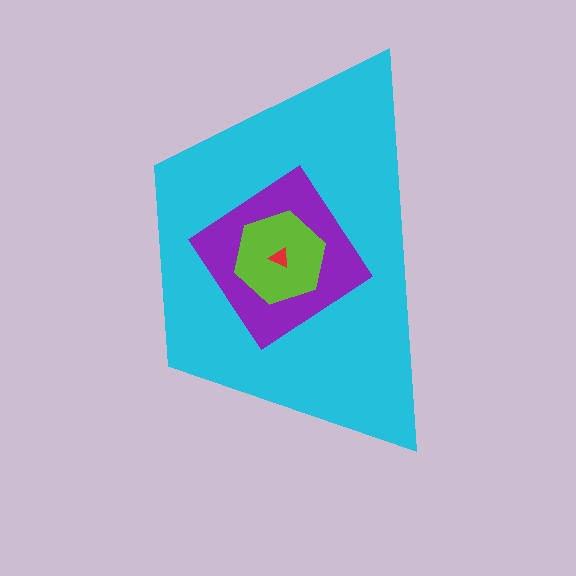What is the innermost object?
The red triangle.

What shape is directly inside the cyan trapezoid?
The purple diamond.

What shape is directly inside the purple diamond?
The lime hexagon.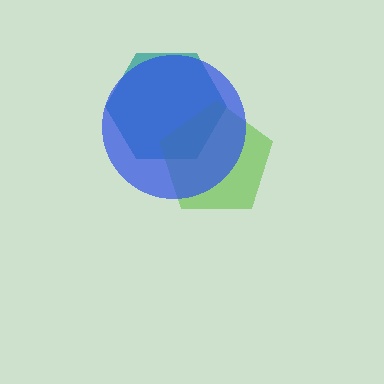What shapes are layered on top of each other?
The layered shapes are: a teal hexagon, a lime pentagon, a blue circle.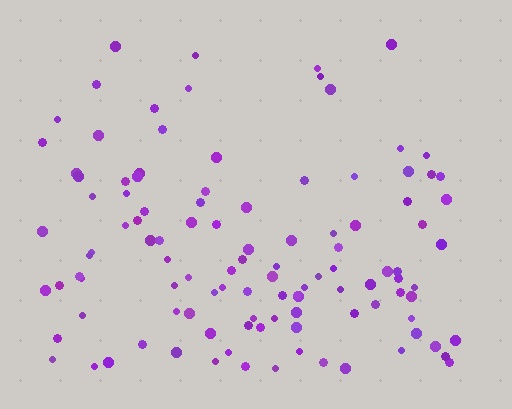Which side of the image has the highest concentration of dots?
The bottom.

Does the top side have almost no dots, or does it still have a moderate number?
Still a moderate number, just noticeably fewer than the bottom.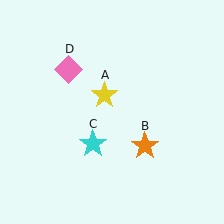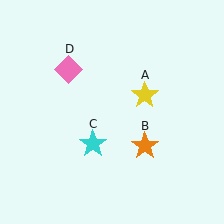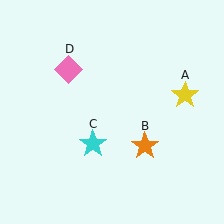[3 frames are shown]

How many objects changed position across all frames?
1 object changed position: yellow star (object A).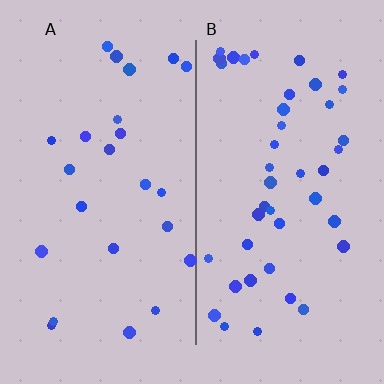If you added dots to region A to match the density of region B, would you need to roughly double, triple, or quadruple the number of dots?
Approximately double.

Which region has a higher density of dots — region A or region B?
B (the right).